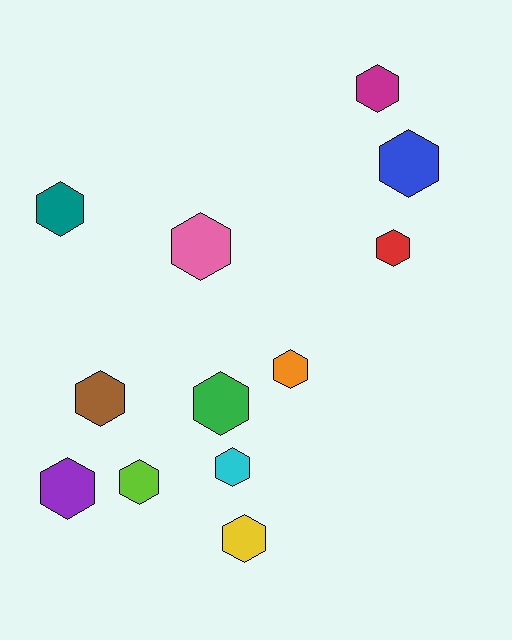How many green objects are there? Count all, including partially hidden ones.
There is 1 green object.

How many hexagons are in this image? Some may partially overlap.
There are 12 hexagons.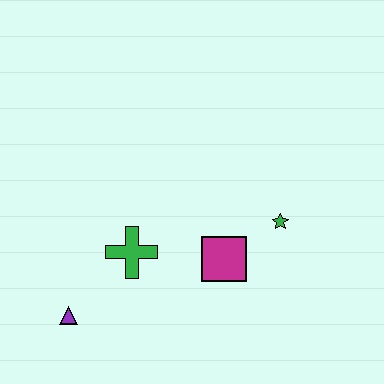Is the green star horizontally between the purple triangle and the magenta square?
No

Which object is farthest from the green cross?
The green star is farthest from the green cross.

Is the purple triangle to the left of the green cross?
Yes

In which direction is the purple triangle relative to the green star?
The purple triangle is to the left of the green star.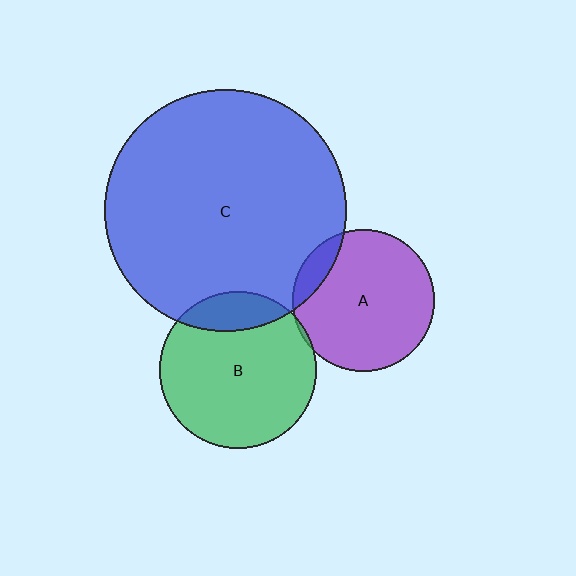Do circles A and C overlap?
Yes.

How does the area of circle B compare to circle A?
Approximately 1.2 times.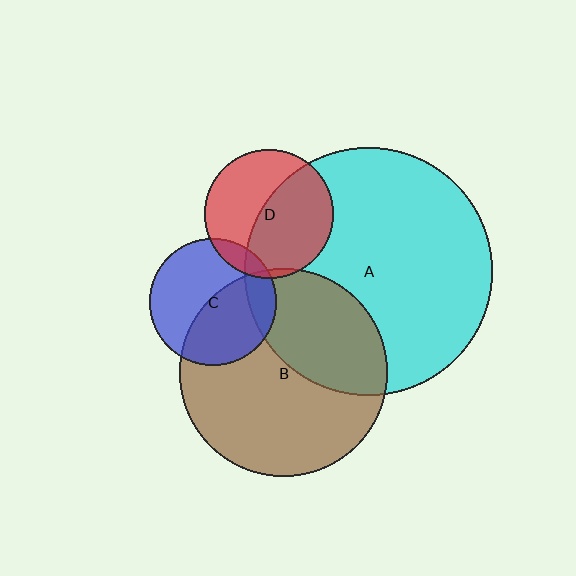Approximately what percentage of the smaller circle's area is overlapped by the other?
Approximately 35%.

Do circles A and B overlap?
Yes.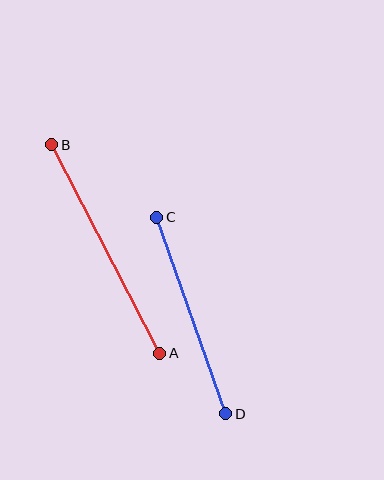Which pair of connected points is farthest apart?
Points A and B are farthest apart.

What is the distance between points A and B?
The distance is approximately 235 pixels.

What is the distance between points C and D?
The distance is approximately 208 pixels.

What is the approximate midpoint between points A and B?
The midpoint is at approximately (106, 249) pixels.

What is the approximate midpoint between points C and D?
The midpoint is at approximately (191, 316) pixels.